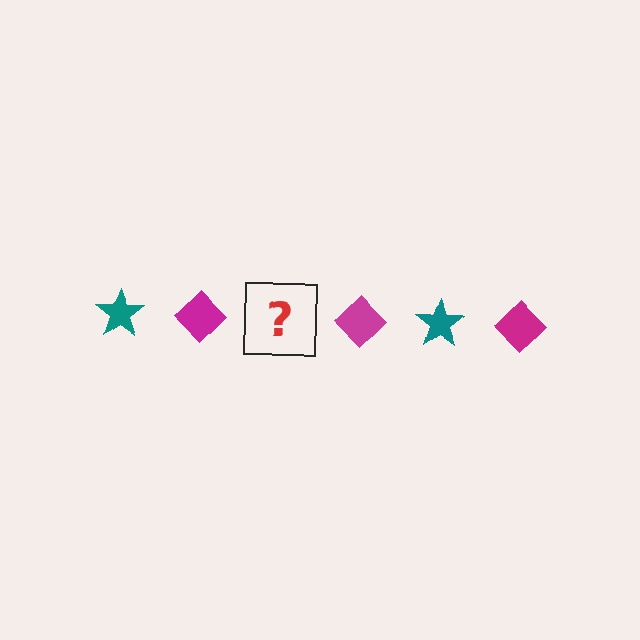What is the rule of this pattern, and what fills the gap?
The rule is that the pattern alternates between teal star and magenta diamond. The gap should be filled with a teal star.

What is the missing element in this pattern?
The missing element is a teal star.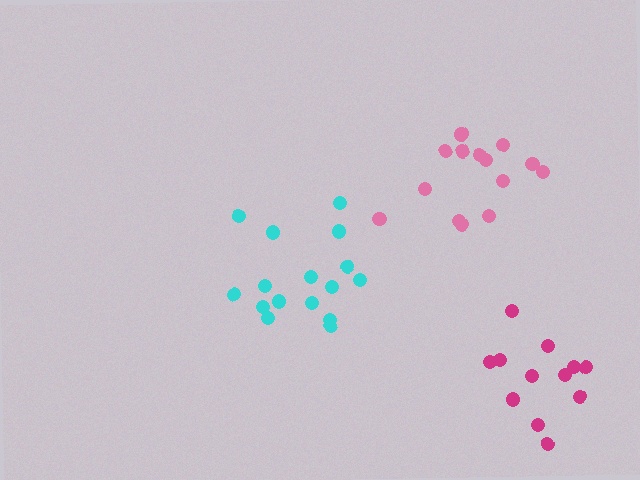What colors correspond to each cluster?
The clusters are colored: cyan, pink, magenta.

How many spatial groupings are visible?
There are 3 spatial groupings.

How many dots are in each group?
Group 1: 16 dots, Group 2: 14 dots, Group 3: 12 dots (42 total).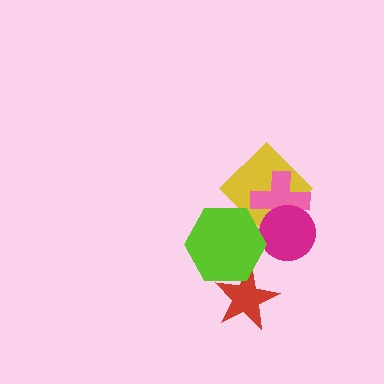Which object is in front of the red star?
The lime hexagon is in front of the red star.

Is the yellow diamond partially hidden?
Yes, it is partially covered by another shape.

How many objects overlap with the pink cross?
2 objects overlap with the pink cross.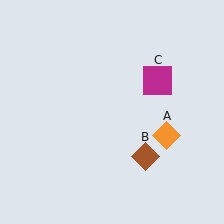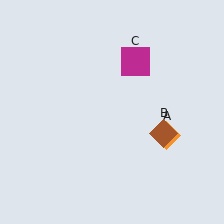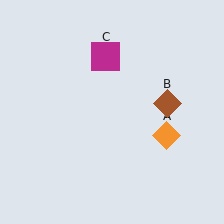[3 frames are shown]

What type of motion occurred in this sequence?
The brown diamond (object B), magenta square (object C) rotated counterclockwise around the center of the scene.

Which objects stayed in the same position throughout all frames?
Orange diamond (object A) remained stationary.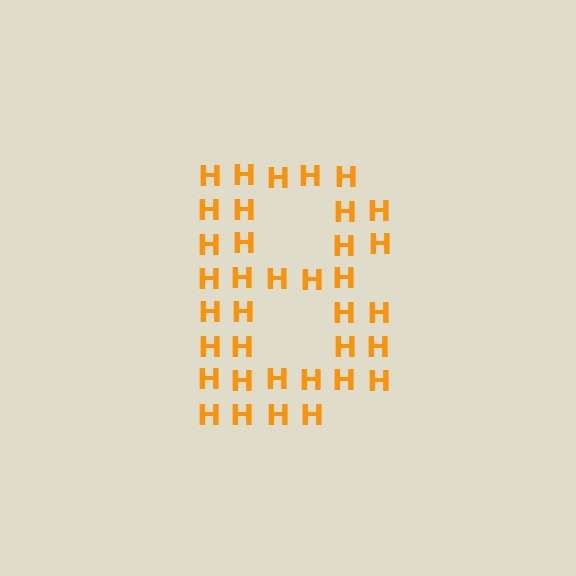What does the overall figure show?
The overall figure shows the letter B.